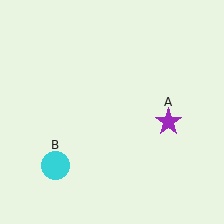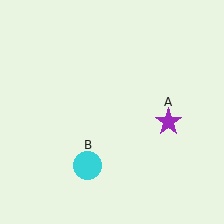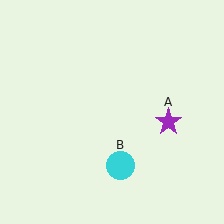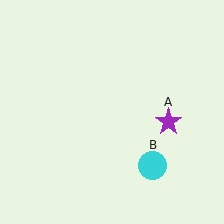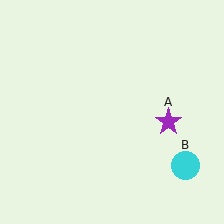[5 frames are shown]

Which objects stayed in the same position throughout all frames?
Purple star (object A) remained stationary.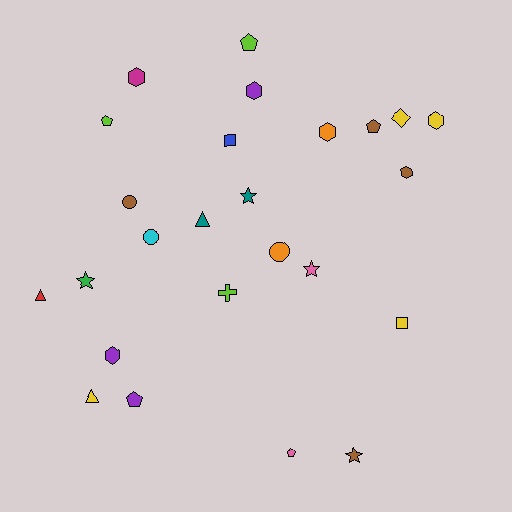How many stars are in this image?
There are 4 stars.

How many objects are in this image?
There are 25 objects.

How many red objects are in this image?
There is 1 red object.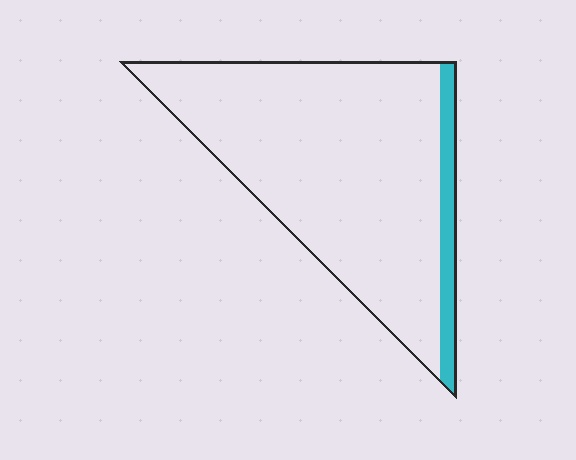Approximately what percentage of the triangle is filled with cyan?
Approximately 10%.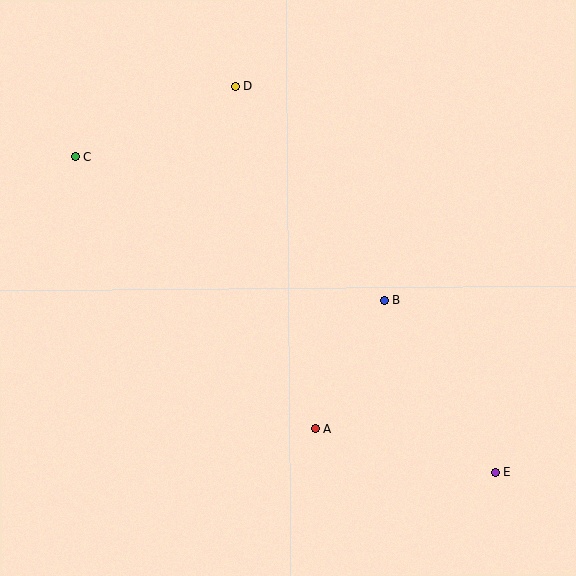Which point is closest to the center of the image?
Point B at (384, 300) is closest to the center.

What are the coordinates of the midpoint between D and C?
The midpoint between D and C is at (155, 121).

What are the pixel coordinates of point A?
Point A is at (316, 429).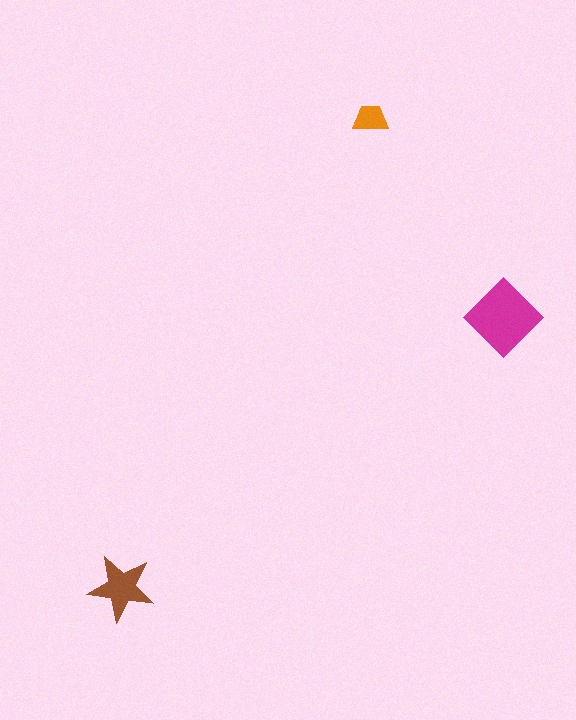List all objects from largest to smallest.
The magenta diamond, the brown star, the orange trapezoid.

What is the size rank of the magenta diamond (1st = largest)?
1st.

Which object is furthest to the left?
The brown star is leftmost.